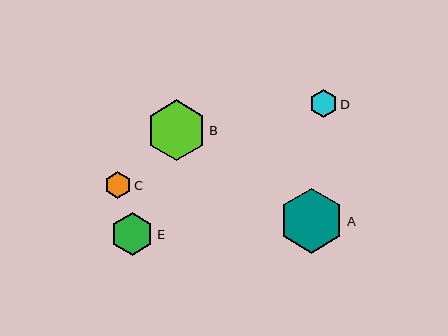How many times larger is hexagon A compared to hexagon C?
Hexagon A is approximately 2.5 times the size of hexagon C.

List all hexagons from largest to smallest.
From largest to smallest: A, B, E, D, C.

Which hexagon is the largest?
Hexagon A is the largest with a size of approximately 65 pixels.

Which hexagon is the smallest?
Hexagon C is the smallest with a size of approximately 26 pixels.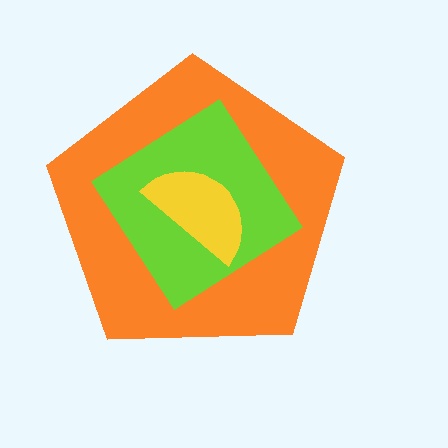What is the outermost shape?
The orange pentagon.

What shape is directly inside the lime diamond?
The yellow semicircle.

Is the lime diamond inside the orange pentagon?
Yes.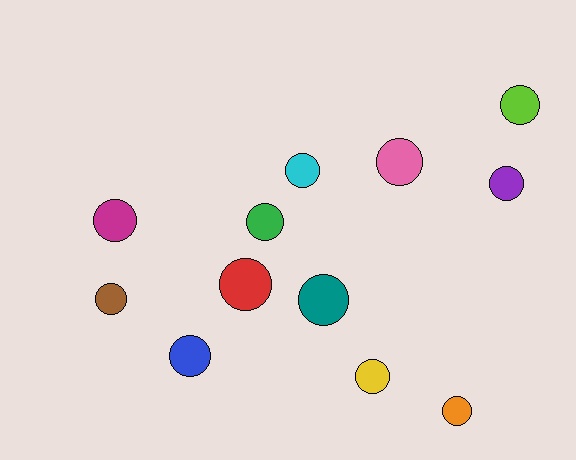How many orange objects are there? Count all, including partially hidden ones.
There is 1 orange object.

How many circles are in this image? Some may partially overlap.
There are 12 circles.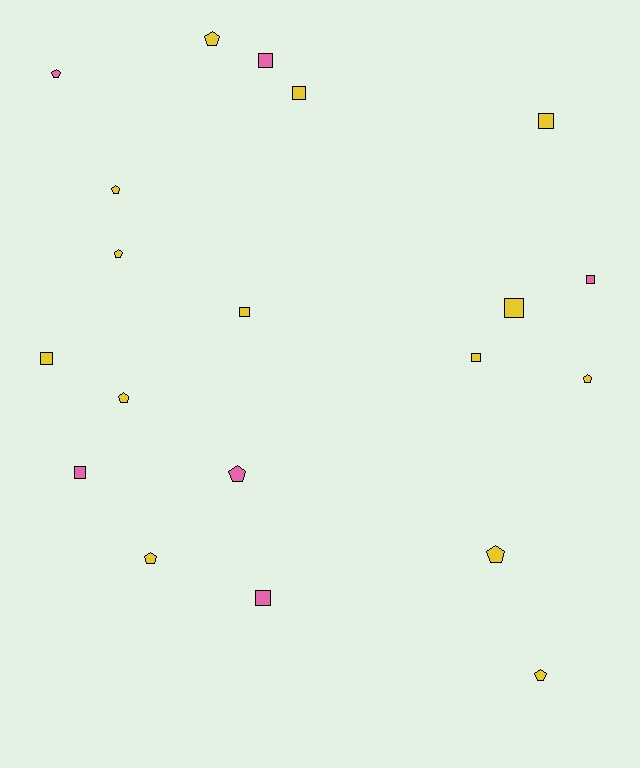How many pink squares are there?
There are 4 pink squares.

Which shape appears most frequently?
Square, with 10 objects.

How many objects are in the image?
There are 20 objects.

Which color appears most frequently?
Yellow, with 14 objects.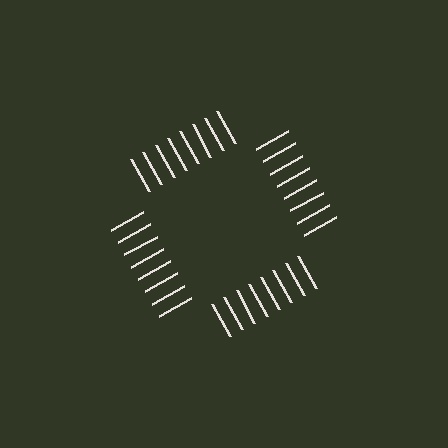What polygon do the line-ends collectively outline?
An illusory square — the line segments terminate on its edges but no continuous stroke is drawn.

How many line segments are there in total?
32 — 8 along each of the 4 edges.